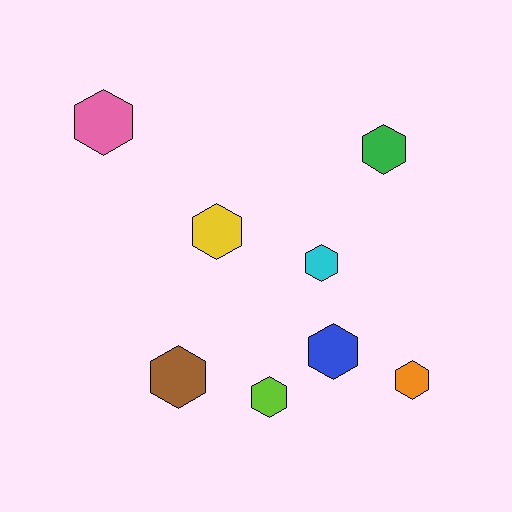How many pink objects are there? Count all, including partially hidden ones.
There is 1 pink object.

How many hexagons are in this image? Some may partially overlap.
There are 8 hexagons.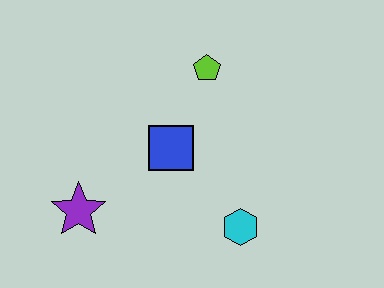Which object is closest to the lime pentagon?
The blue square is closest to the lime pentagon.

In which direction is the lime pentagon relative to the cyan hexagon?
The lime pentagon is above the cyan hexagon.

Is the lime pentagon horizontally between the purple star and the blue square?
No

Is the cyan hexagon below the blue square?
Yes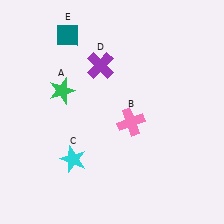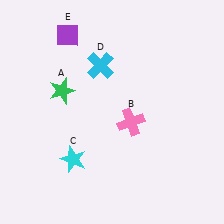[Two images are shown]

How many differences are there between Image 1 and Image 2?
There are 2 differences between the two images.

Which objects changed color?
D changed from purple to cyan. E changed from teal to purple.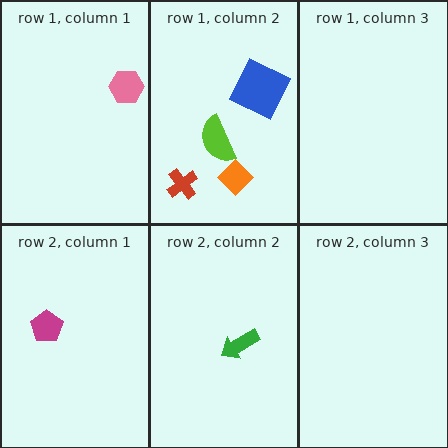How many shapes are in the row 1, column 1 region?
1.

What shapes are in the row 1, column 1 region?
The pink hexagon.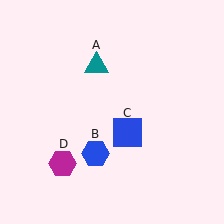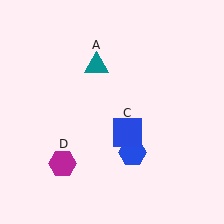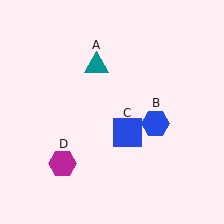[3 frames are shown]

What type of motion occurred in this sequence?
The blue hexagon (object B) rotated counterclockwise around the center of the scene.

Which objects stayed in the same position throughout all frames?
Teal triangle (object A) and blue square (object C) and magenta hexagon (object D) remained stationary.